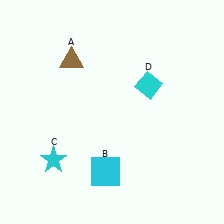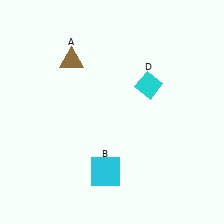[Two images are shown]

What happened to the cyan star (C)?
The cyan star (C) was removed in Image 2. It was in the bottom-left area of Image 1.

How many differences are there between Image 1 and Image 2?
There is 1 difference between the two images.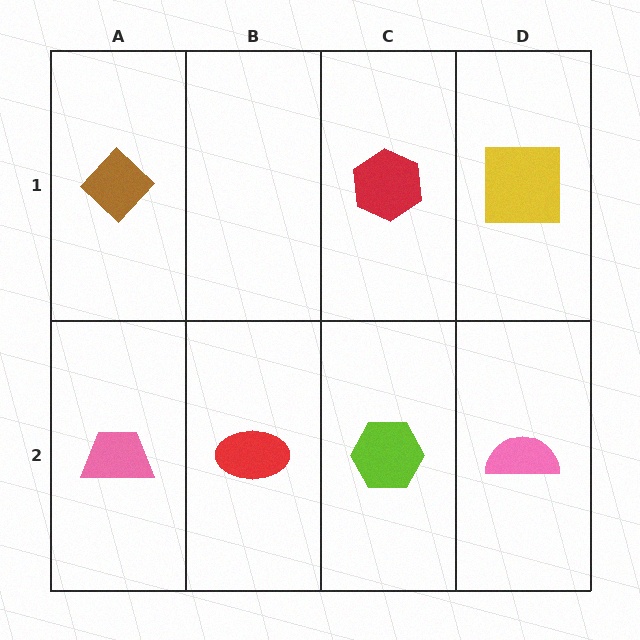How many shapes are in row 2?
4 shapes.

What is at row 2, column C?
A lime hexagon.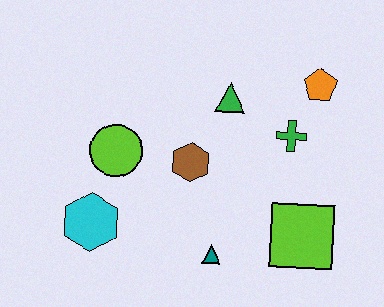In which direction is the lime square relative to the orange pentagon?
The lime square is below the orange pentagon.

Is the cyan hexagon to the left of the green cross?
Yes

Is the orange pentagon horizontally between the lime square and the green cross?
No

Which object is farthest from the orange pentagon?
The cyan hexagon is farthest from the orange pentagon.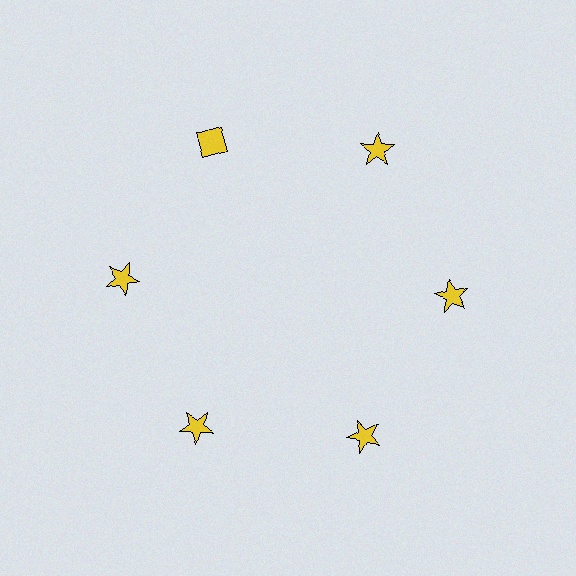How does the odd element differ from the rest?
It has a different shape: diamond instead of star.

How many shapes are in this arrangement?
There are 6 shapes arranged in a ring pattern.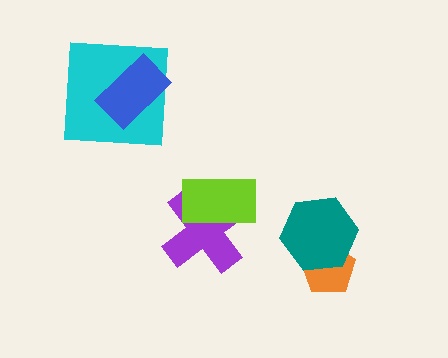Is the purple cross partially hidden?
Yes, it is partially covered by another shape.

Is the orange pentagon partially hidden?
Yes, it is partially covered by another shape.